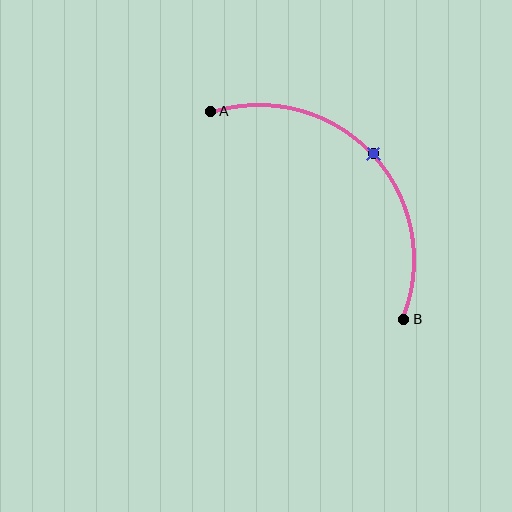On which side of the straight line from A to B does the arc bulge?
The arc bulges above and to the right of the straight line connecting A and B.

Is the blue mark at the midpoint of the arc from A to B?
Yes. The blue mark lies on the arc at equal arc-length from both A and B — it is the arc midpoint.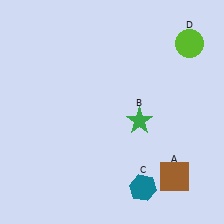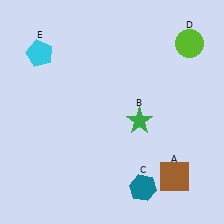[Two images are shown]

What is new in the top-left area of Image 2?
A cyan pentagon (E) was added in the top-left area of Image 2.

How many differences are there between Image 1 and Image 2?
There is 1 difference between the two images.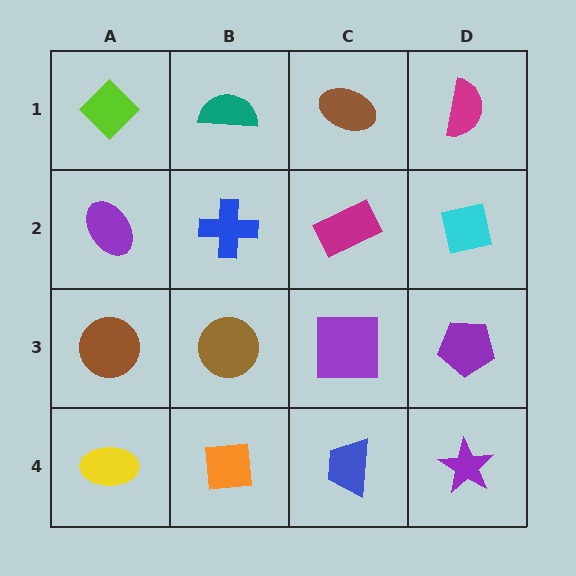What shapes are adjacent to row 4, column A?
A brown circle (row 3, column A), an orange square (row 4, column B).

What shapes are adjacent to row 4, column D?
A purple pentagon (row 3, column D), a blue trapezoid (row 4, column C).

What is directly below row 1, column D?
A cyan square.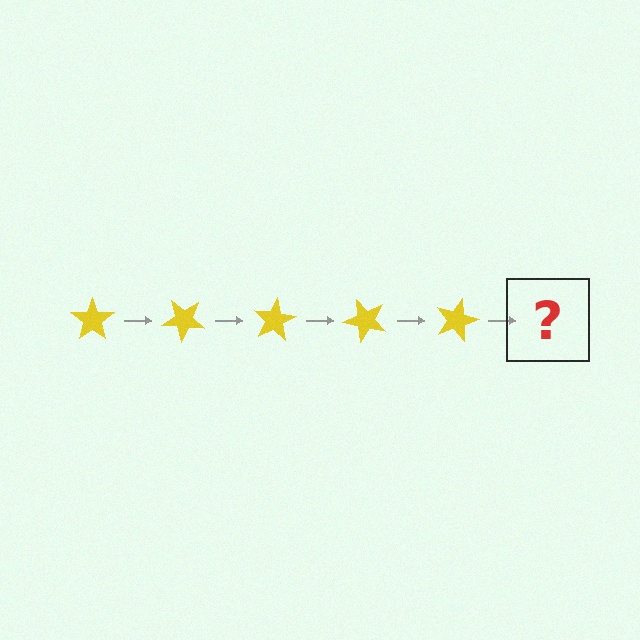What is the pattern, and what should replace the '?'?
The pattern is that the star rotates 40 degrees each step. The '?' should be a yellow star rotated 200 degrees.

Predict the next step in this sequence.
The next step is a yellow star rotated 200 degrees.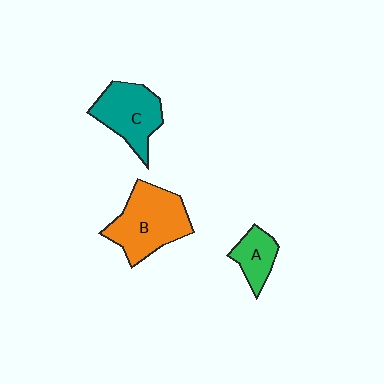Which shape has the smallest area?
Shape A (green).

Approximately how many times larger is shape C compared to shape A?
Approximately 1.8 times.